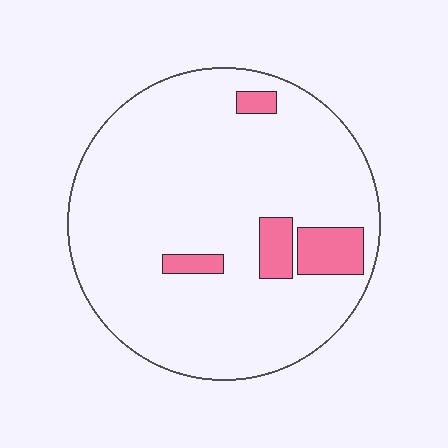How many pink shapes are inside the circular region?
4.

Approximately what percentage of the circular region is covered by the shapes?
Approximately 10%.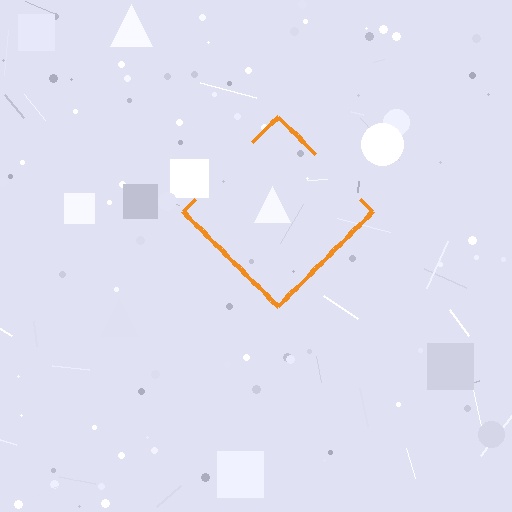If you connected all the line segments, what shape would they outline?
They would outline a diamond.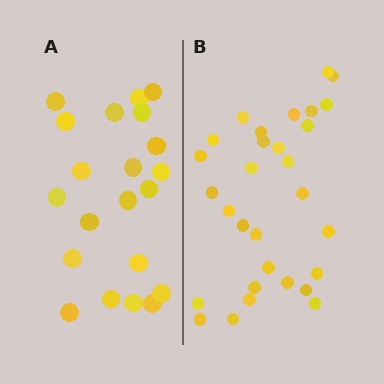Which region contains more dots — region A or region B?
Region B (the right region) has more dots.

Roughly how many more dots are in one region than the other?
Region B has roughly 8 or so more dots than region A.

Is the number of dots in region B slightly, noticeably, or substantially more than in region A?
Region B has noticeably more, but not dramatically so. The ratio is roughly 1.4 to 1.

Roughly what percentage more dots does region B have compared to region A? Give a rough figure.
About 45% more.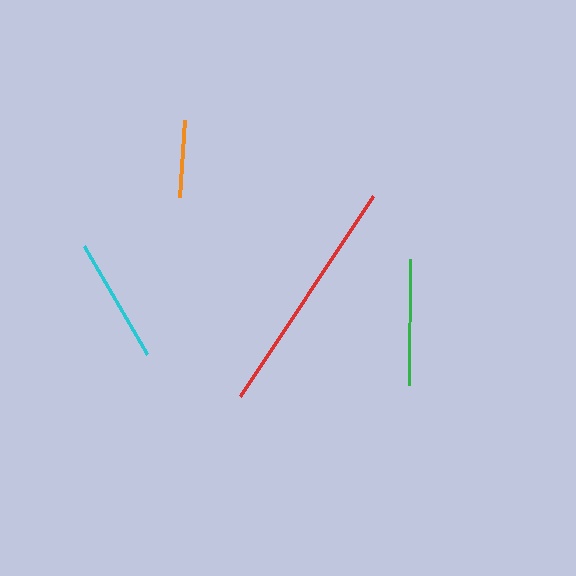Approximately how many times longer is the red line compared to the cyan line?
The red line is approximately 1.9 times the length of the cyan line.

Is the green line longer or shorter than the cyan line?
The green line is longer than the cyan line.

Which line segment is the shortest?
The orange line is the shortest at approximately 77 pixels.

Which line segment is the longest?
The red line is the longest at approximately 240 pixels.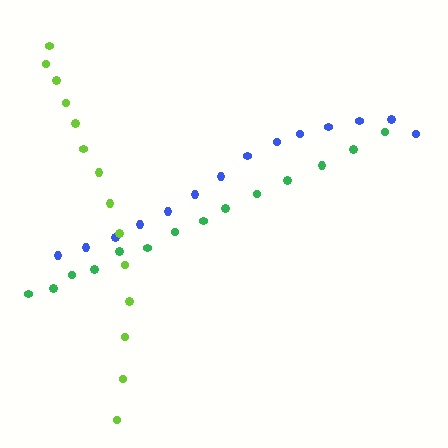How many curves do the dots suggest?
There are 3 distinct paths.